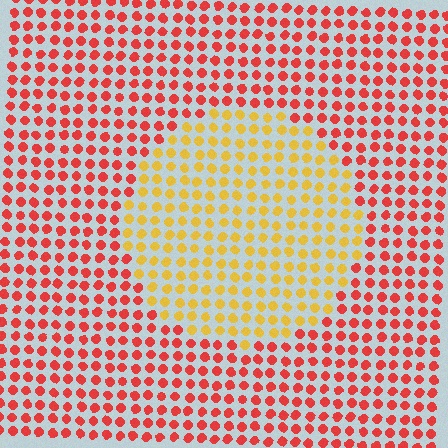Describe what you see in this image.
The image is filled with small red elements in a uniform arrangement. A circle-shaped region is visible where the elements are tinted to a slightly different hue, forming a subtle color boundary.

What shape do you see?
I see a circle.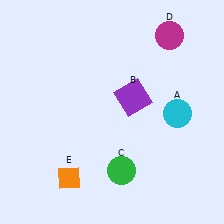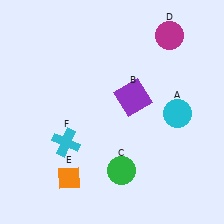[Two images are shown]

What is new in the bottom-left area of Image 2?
A cyan cross (F) was added in the bottom-left area of Image 2.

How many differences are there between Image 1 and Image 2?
There is 1 difference between the two images.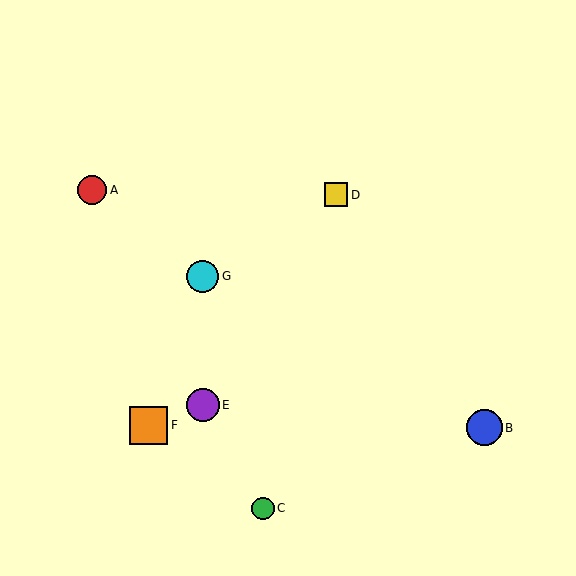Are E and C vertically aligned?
No, E is at x≈203 and C is at x≈263.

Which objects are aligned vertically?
Objects E, G are aligned vertically.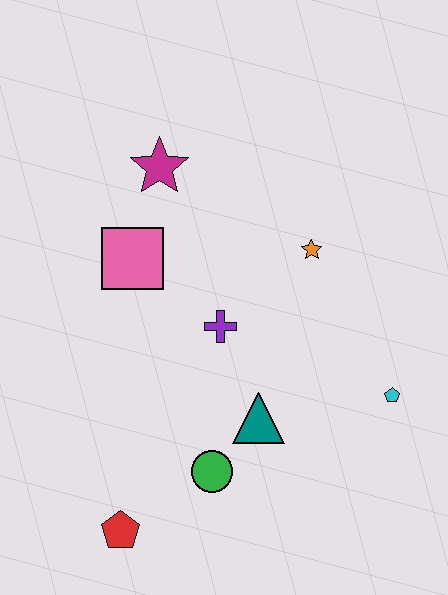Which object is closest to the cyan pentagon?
The teal triangle is closest to the cyan pentagon.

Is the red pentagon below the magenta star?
Yes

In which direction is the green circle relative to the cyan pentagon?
The green circle is to the left of the cyan pentagon.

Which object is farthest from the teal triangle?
The magenta star is farthest from the teal triangle.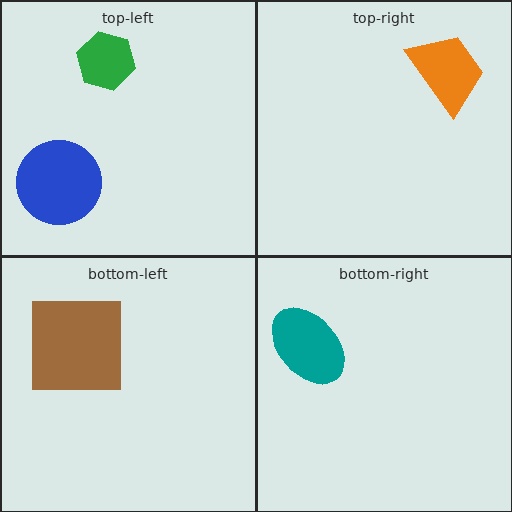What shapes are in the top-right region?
The orange trapezoid.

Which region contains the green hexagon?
The top-left region.